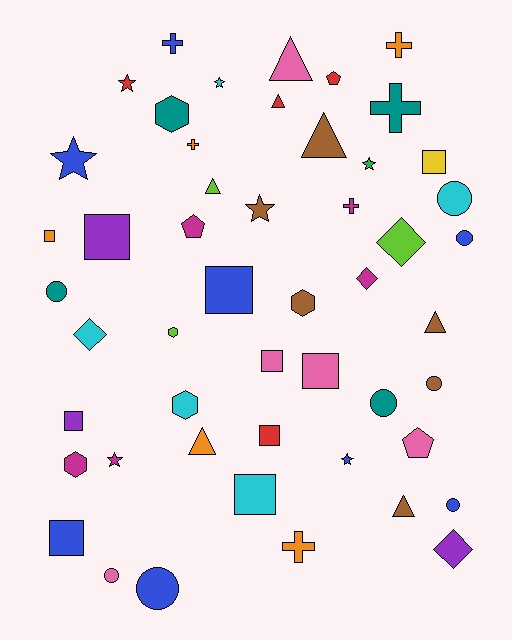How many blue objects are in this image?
There are 8 blue objects.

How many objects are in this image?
There are 50 objects.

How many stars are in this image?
There are 7 stars.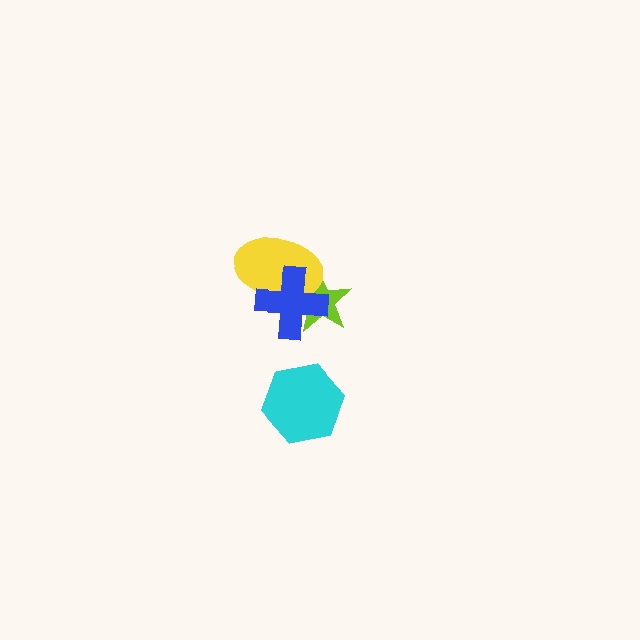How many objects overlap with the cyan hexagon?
0 objects overlap with the cyan hexagon.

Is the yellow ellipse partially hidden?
Yes, it is partially covered by another shape.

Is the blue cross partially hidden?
No, no other shape covers it.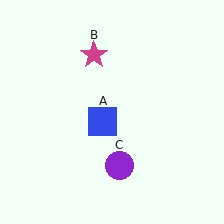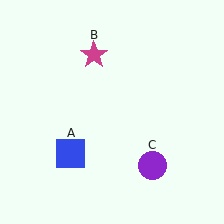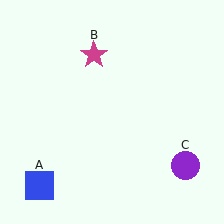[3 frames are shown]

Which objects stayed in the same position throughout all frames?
Magenta star (object B) remained stationary.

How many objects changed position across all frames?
2 objects changed position: blue square (object A), purple circle (object C).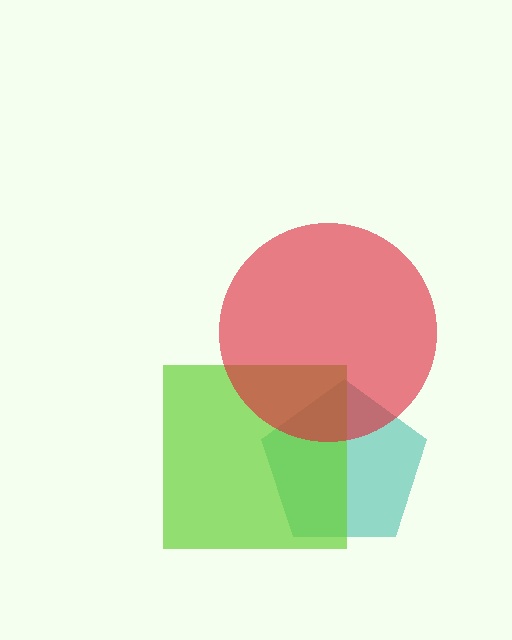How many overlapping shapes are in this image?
There are 3 overlapping shapes in the image.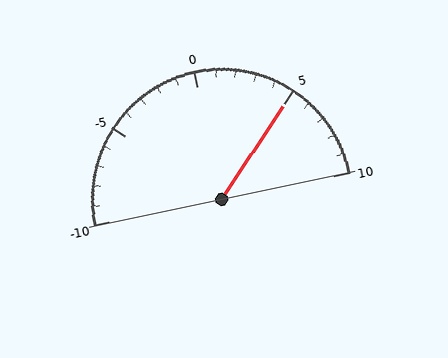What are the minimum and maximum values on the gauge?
The gauge ranges from -10 to 10.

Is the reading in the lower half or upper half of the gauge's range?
The reading is in the upper half of the range (-10 to 10).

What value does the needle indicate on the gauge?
The needle indicates approximately 5.